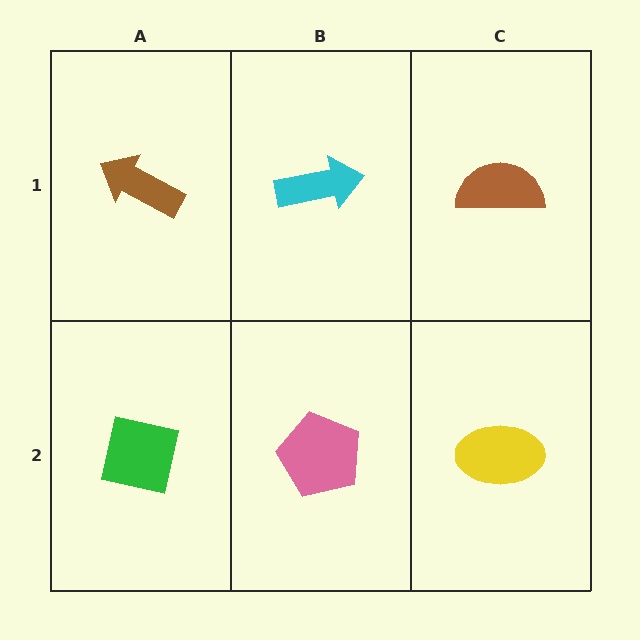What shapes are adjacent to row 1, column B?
A pink pentagon (row 2, column B), a brown arrow (row 1, column A), a brown semicircle (row 1, column C).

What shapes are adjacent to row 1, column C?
A yellow ellipse (row 2, column C), a cyan arrow (row 1, column B).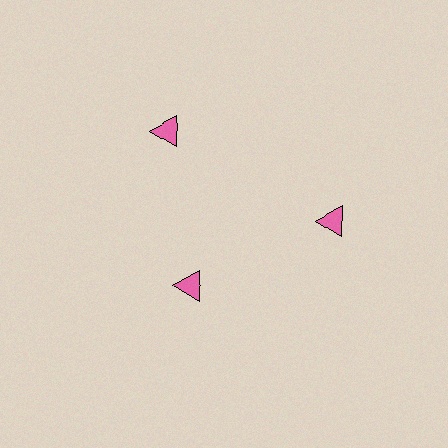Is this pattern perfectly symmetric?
No. The 3 pink triangles are arranged in a ring, but one element near the 7 o'clock position is pulled inward toward the center, breaking the 3-fold rotational symmetry.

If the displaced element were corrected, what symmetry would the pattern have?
It would have 3-fold rotational symmetry — the pattern would map onto itself every 120 degrees.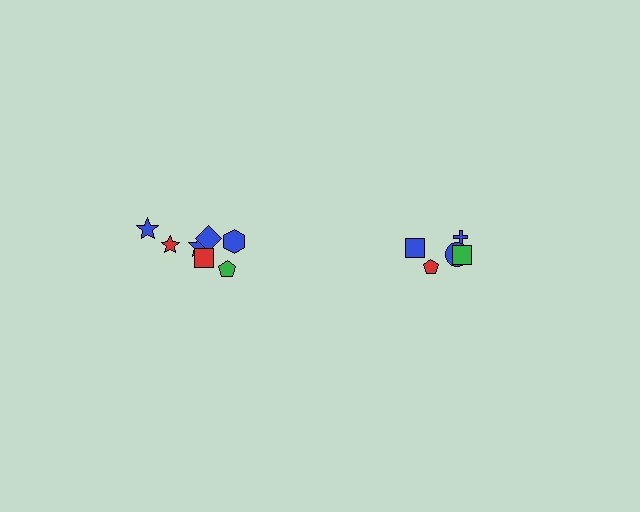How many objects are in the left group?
There are 7 objects.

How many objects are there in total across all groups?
There are 12 objects.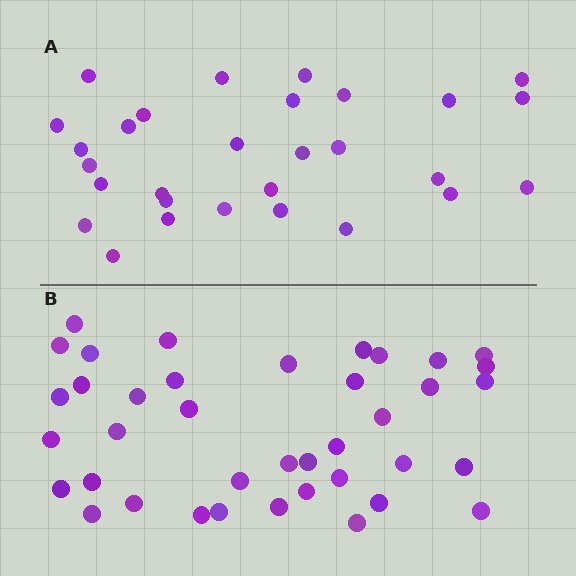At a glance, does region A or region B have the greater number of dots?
Region B (the bottom region) has more dots.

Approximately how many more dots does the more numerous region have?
Region B has roughly 10 or so more dots than region A.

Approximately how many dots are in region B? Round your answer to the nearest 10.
About 40 dots. (The exact count is 39, which rounds to 40.)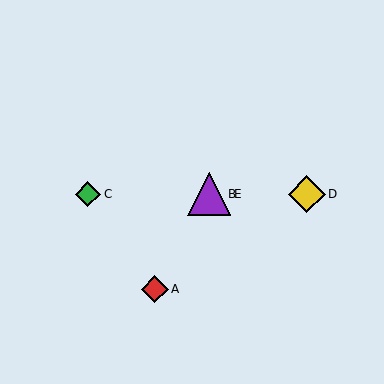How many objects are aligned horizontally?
4 objects (B, C, D, E) are aligned horizontally.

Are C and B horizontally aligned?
Yes, both are at y≈194.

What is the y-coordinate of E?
Object E is at y≈194.